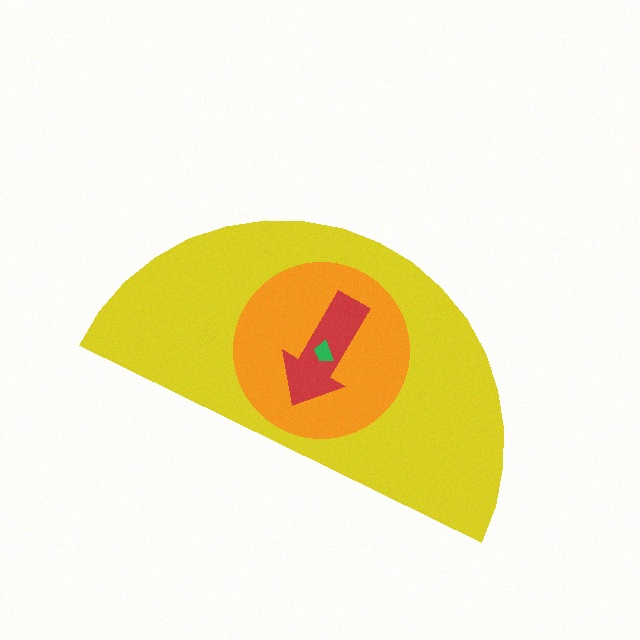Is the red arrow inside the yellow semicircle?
Yes.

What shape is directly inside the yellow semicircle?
The orange circle.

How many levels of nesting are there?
4.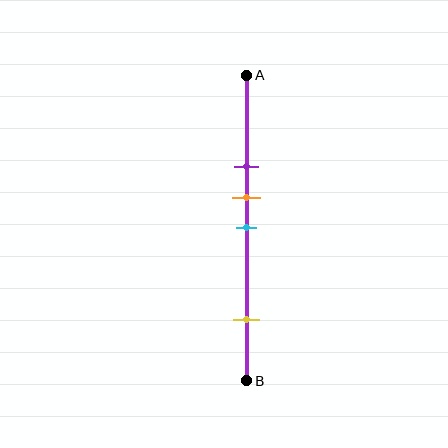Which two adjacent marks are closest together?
The orange and cyan marks are the closest adjacent pair.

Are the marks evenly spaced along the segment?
No, the marks are not evenly spaced.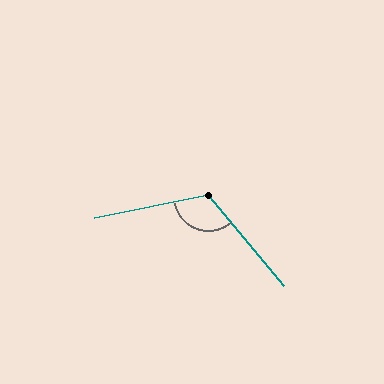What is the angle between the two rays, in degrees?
Approximately 119 degrees.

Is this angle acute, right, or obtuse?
It is obtuse.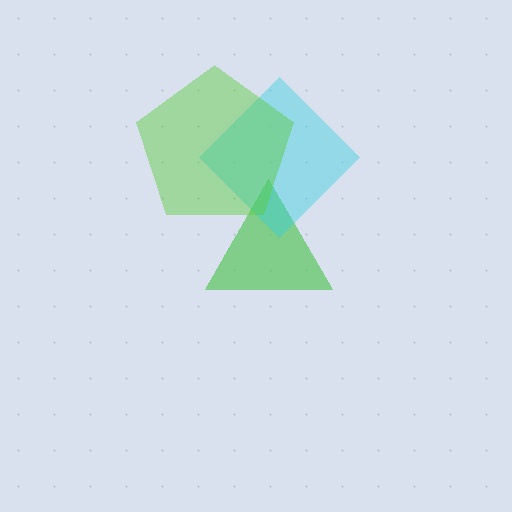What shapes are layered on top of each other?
The layered shapes are: a green triangle, a cyan diamond, a lime pentagon.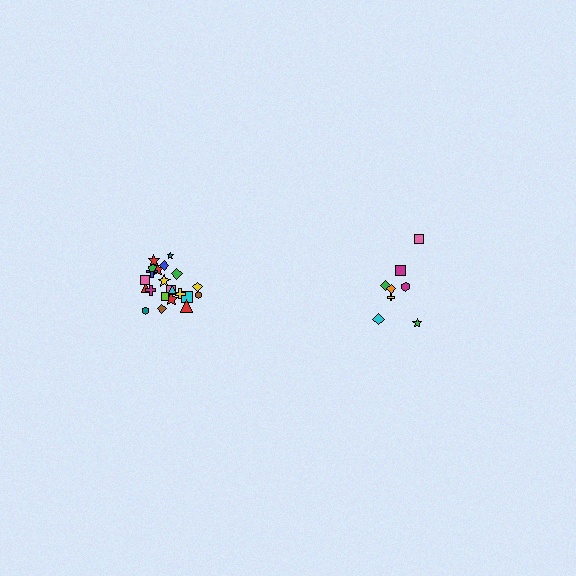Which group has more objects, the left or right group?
The left group.